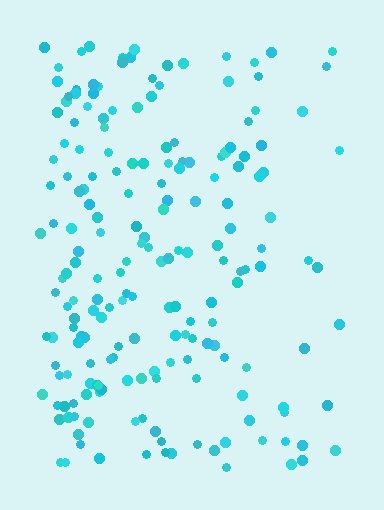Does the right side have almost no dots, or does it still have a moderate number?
Still a moderate number, just noticeably fewer than the left.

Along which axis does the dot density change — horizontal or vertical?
Horizontal.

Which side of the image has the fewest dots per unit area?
The right.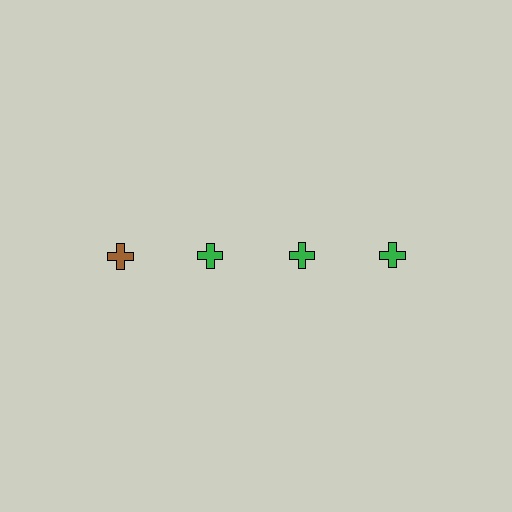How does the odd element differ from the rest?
It has a different color: brown instead of green.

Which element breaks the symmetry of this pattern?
The brown cross in the top row, leftmost column breaks the symmetry. All other shapes are green crosses.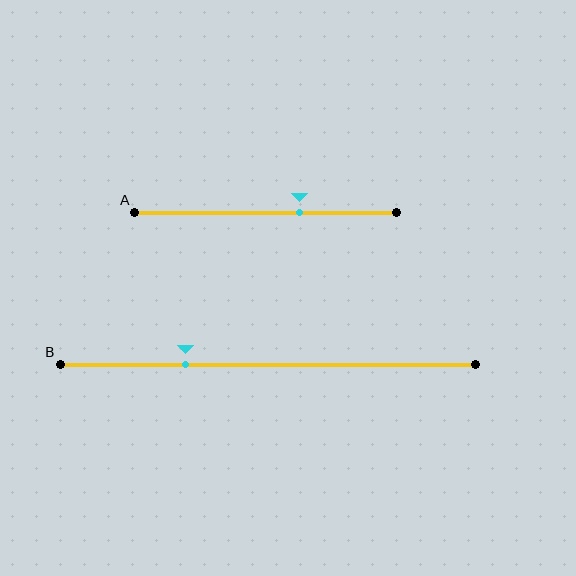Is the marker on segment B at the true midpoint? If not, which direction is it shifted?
No, the marker on segment B is shifted to the left by about 20% of the segment length.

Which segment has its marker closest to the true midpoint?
Segment A has its marker closest to the true midpoint.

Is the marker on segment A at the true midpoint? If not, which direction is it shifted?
No, the marker on segment A is shifted to the right by about 13% of the segment length.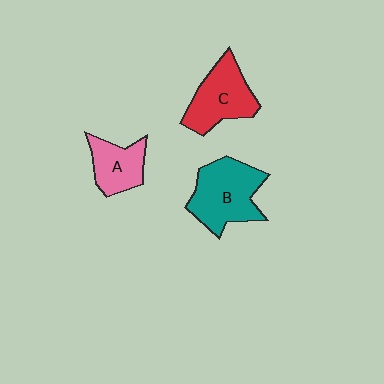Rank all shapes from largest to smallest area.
From largest to smallest: B (teal), C (red), A (pink).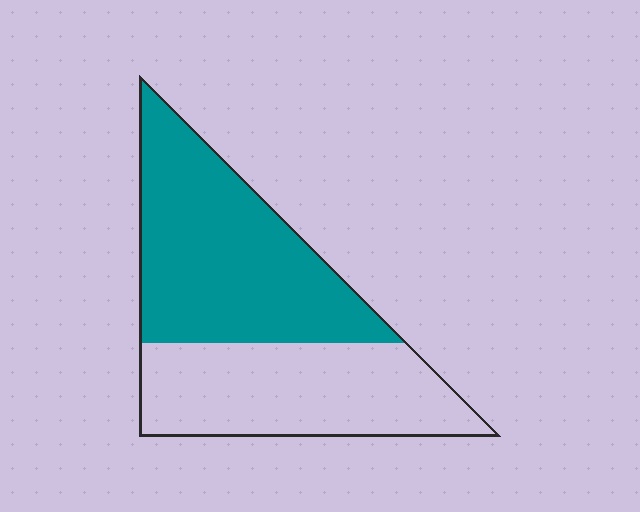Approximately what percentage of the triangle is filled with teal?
Approximately 55%.